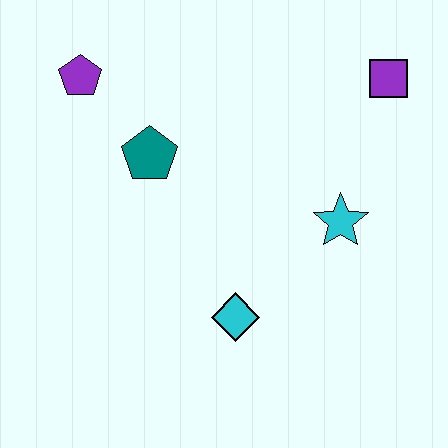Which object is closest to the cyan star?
The cyan diamond is closest to the cyan star.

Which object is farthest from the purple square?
The purple pentagon is farthest from the purple square.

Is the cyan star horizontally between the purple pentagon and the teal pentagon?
No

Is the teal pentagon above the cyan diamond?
Yes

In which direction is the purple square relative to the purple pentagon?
The purple square is to the right of the purple pentagon.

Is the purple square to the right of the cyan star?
Yes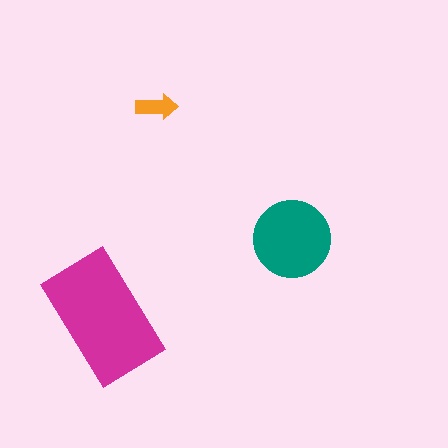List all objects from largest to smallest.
The magenta rectangle, the teal circle, the orange arrow.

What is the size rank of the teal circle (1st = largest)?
2nd.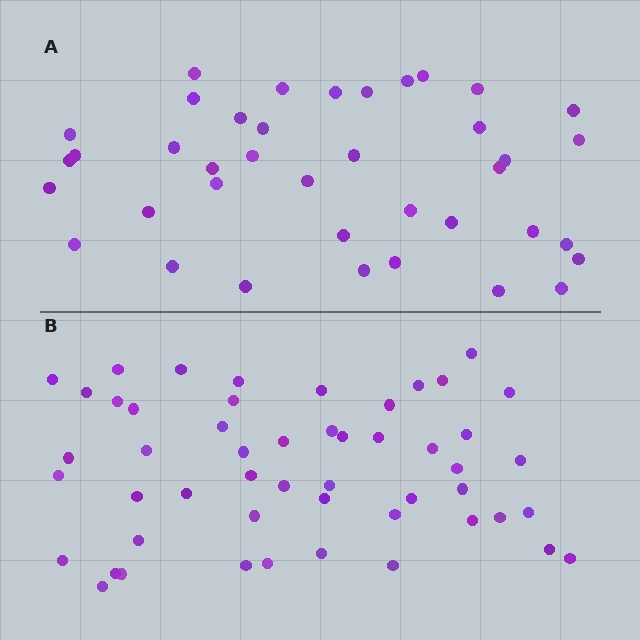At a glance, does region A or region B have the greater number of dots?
Region B (the bottom region) has more dots.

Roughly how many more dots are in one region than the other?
Region B has roughly 12 or so more dots than region A.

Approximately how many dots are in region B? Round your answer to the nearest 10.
About 50 dots. (The exact count is 51, which rounds to 50.)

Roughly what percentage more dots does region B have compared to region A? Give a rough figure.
About 30% more.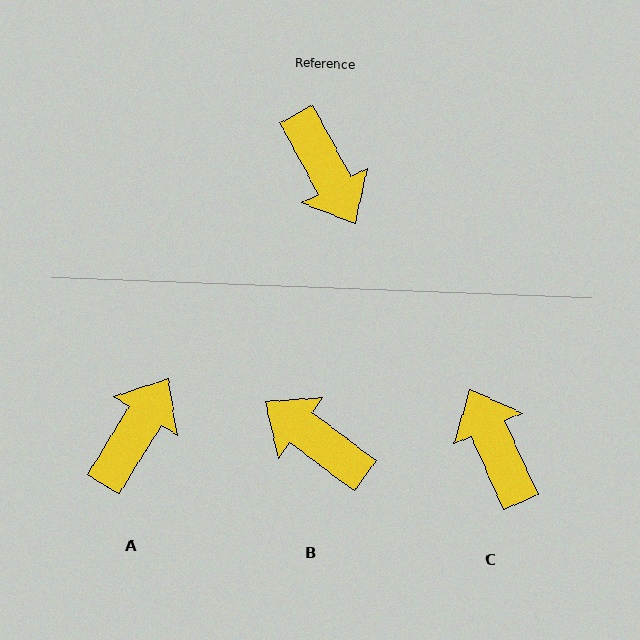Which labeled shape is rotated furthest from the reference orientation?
C, about 176 degrees away.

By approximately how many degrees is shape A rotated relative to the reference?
Approximately 120 degrees counter-clockwise.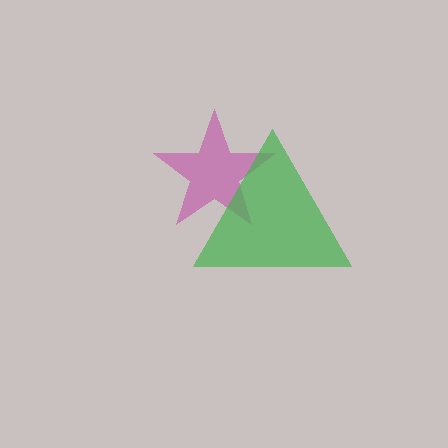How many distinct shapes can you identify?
There are 2 distinct shapes: a magenta star, a green triangle.